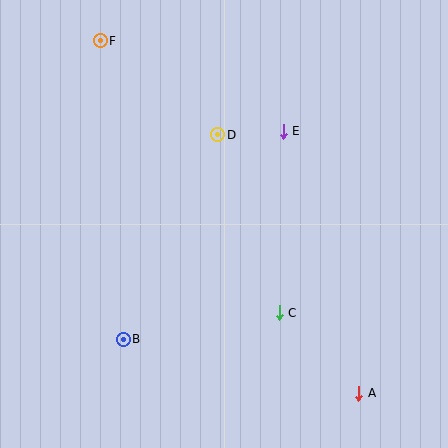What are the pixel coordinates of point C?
Point C is at (279, 313).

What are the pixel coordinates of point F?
Point F is at (100, 41).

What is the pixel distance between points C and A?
The distance between C and A is 113 pixels.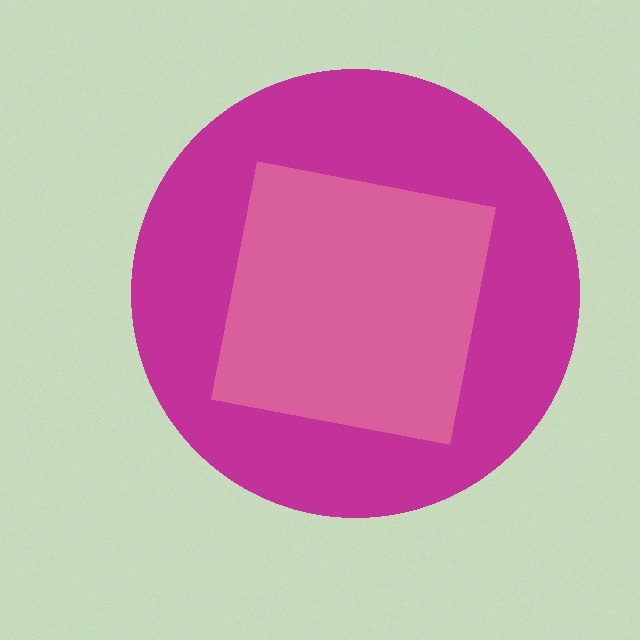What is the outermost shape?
The magenta circle.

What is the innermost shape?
The pink square.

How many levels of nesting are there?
2.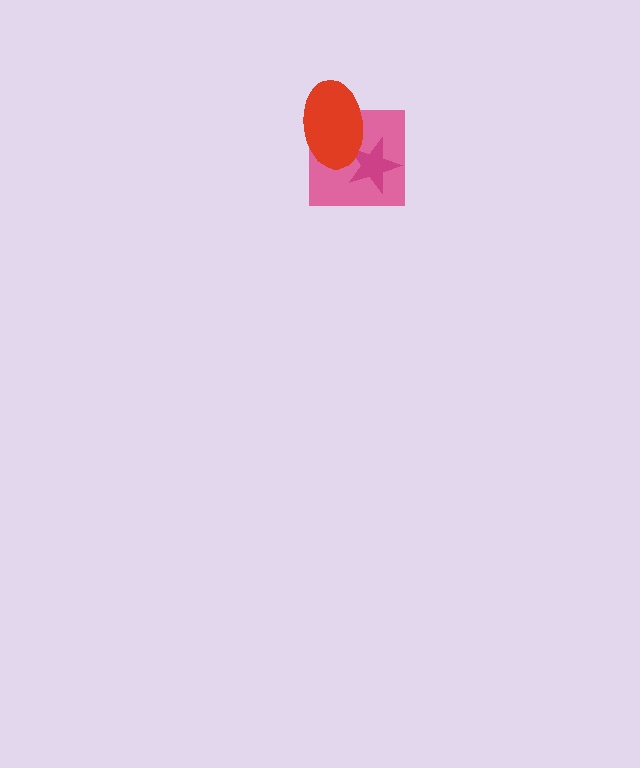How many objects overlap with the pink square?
2 objects overlap with the pink square.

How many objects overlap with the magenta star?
2 objects overlap with the magenta star.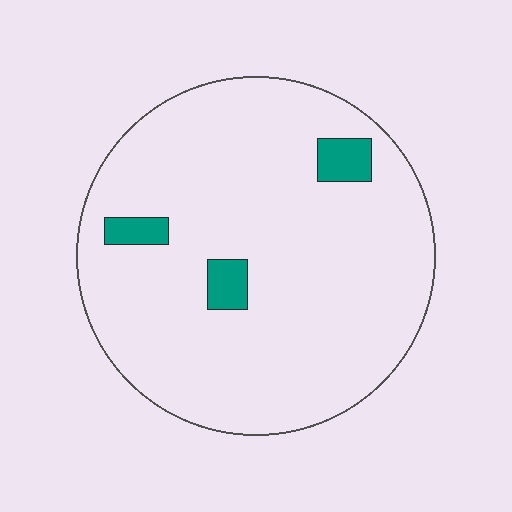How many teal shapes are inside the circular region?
3.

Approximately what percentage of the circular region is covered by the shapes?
Approximately 5%.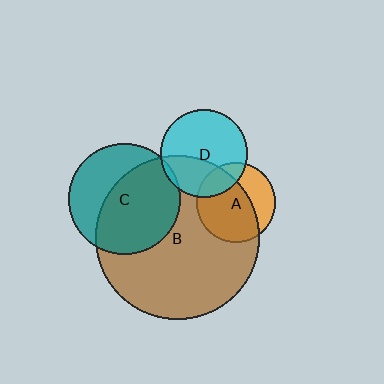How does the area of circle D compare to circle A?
Approximately 1.2 times.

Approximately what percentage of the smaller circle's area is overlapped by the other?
Approximately 65%.